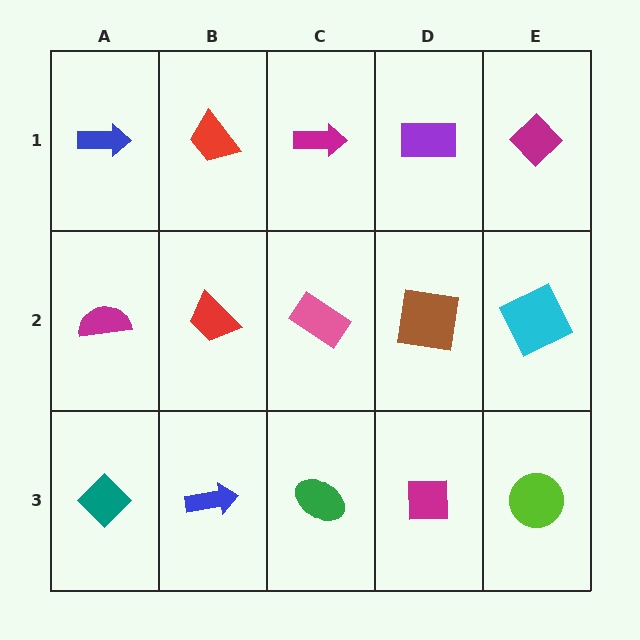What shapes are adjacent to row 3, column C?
A pink rectangle (row 2, column C), a blue arrow (row 3, column B), a magenta square (row 3, column D).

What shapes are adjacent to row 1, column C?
A pink rectangle (row 2, column C), a red trapezoid (row 1, column B), a purple rectangle (row 1, column D).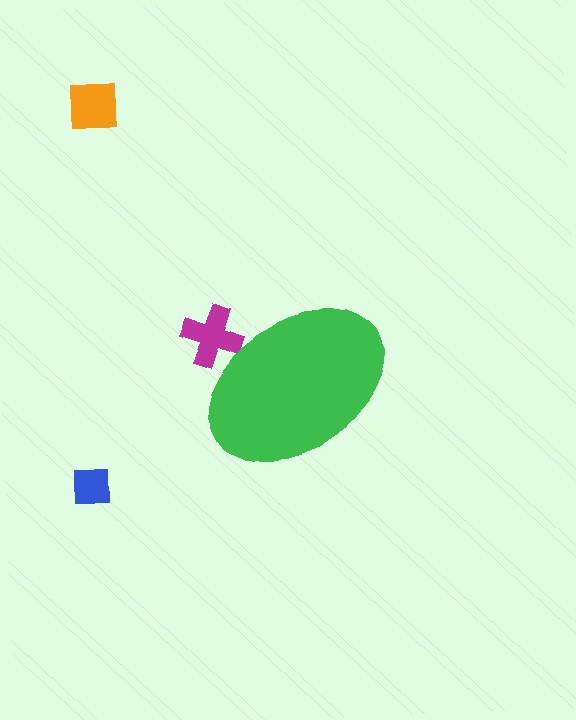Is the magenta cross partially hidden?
Yes, the magenta cross is partially hidden behind the green ellipse.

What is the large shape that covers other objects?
A green ellipse.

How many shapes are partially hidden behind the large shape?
1 shape is partially hidden.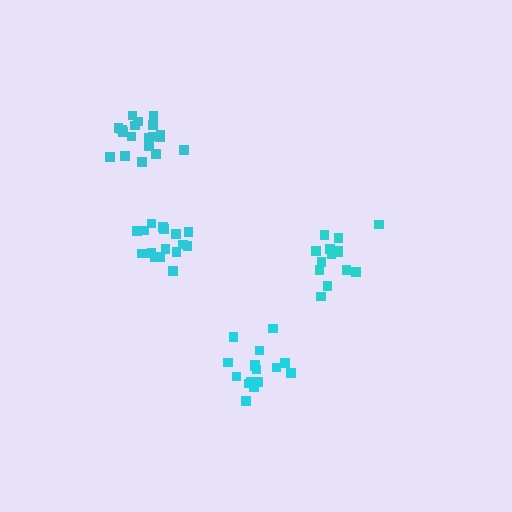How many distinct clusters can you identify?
There are 4 distinct clusters.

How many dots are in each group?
Group 1: 19 dots, Group 2: 16 dots, Group 3: 16 dots, Group 4: 14 dots (65 total).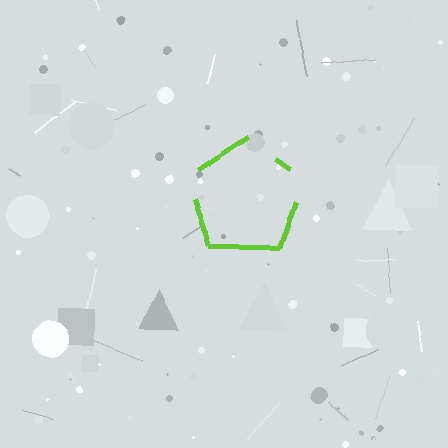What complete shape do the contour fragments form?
The contour fragments form a pentagon.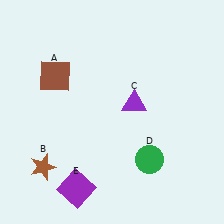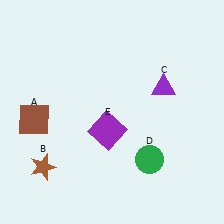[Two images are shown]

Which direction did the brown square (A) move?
The brown square (A) moved down.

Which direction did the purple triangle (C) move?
The purple triangle (C) moved right.